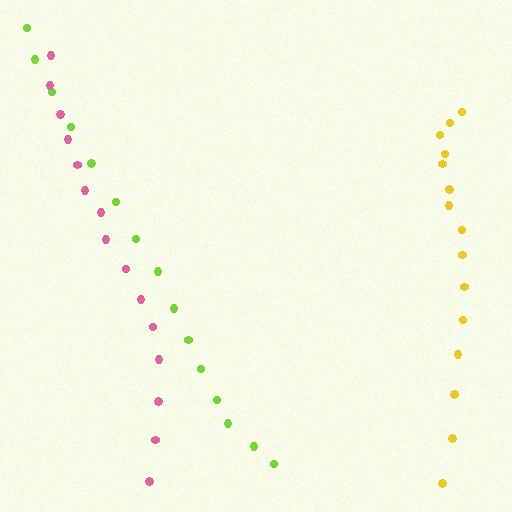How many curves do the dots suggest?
There are 3 distinct paths.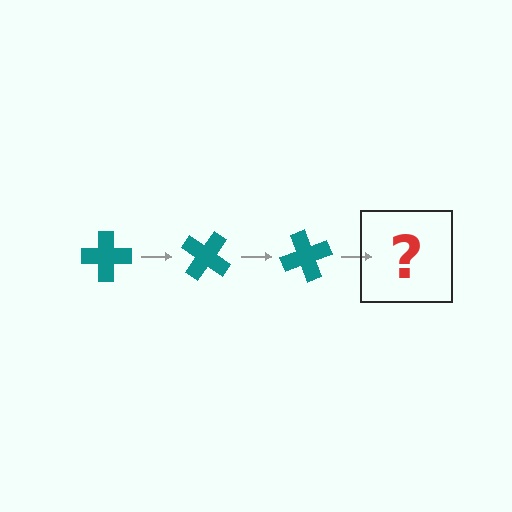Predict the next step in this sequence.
The next step is a teal cross rotated 105 degrees.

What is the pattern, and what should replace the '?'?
The pattern is that the cross rotates 35 degrees each step. The '?' should be a teal cross rotated 105 degrees.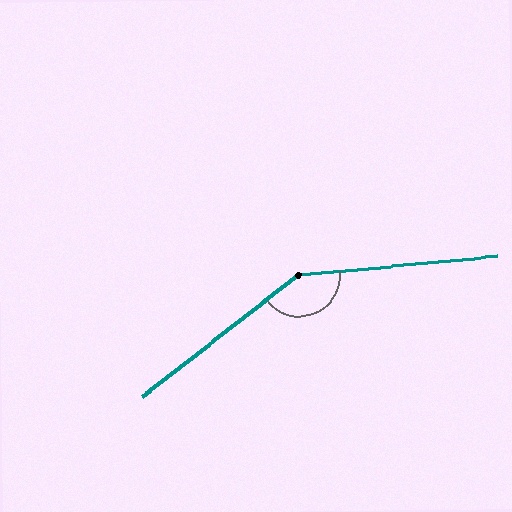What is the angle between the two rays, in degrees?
Approximately 148 degrees.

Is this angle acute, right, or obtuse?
It is obtuse.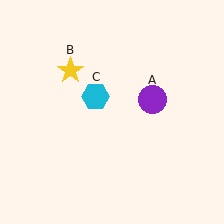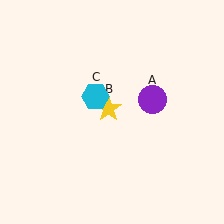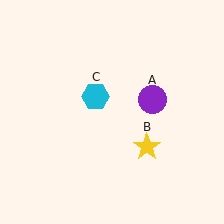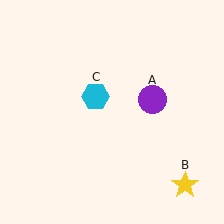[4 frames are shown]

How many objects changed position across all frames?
1 object changed position: yellow star (object B).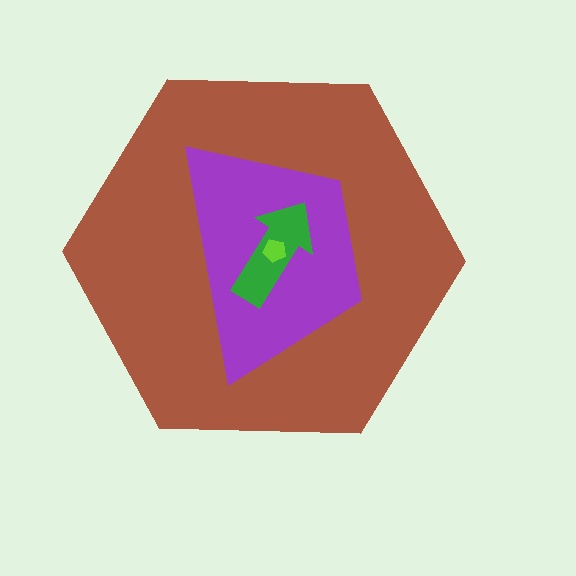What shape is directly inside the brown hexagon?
The purple trapezoid.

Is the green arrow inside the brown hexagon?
Yes.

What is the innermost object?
The lime pentagon.